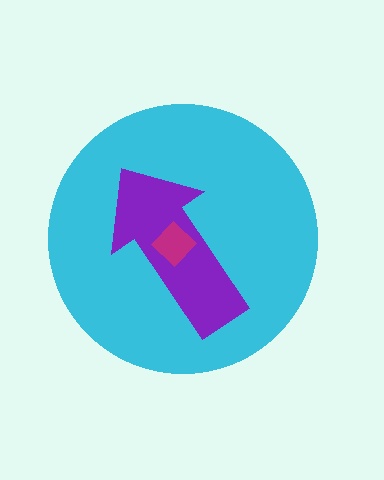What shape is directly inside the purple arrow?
The magenta diamond.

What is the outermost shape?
The cyan circle.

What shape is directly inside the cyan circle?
The purple arrow.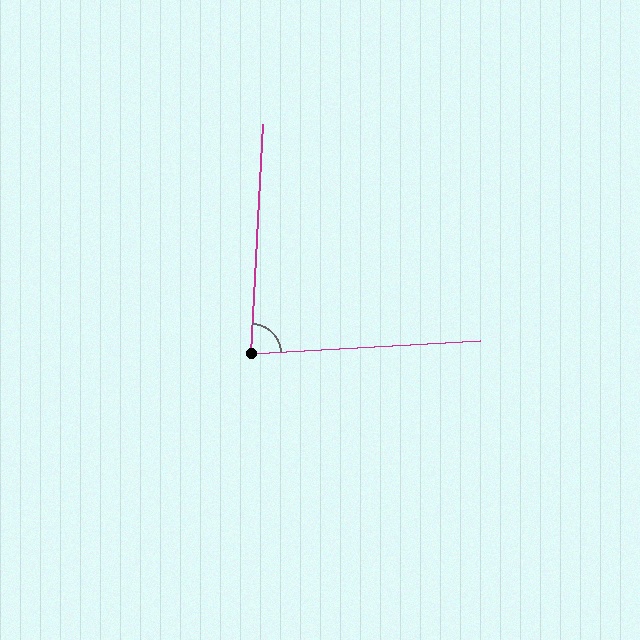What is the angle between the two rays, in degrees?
Approximately 84 degrees.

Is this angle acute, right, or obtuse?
It is acute.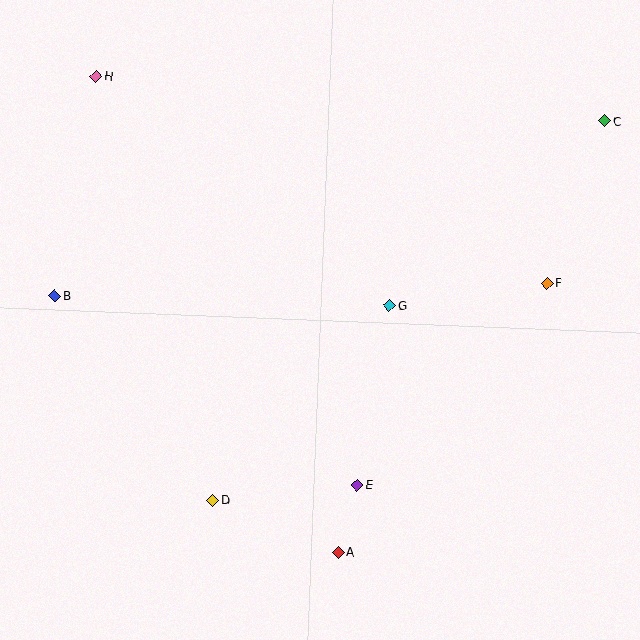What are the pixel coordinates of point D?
Point D is at (212, 500).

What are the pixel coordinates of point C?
Point C is at (605, 121).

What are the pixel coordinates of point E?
Point E is at (357, 485).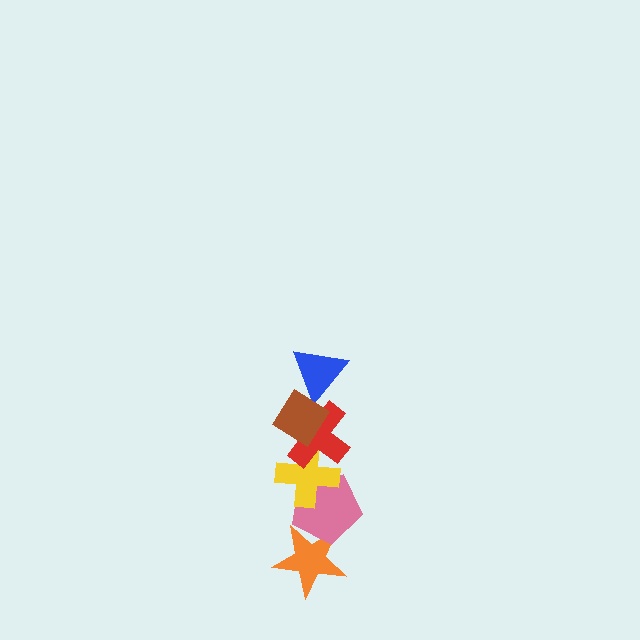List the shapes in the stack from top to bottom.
From top to bottom: the brown diamond, the blue triangle, the red cross, the yellow cross, the pink pentagon, the orange star.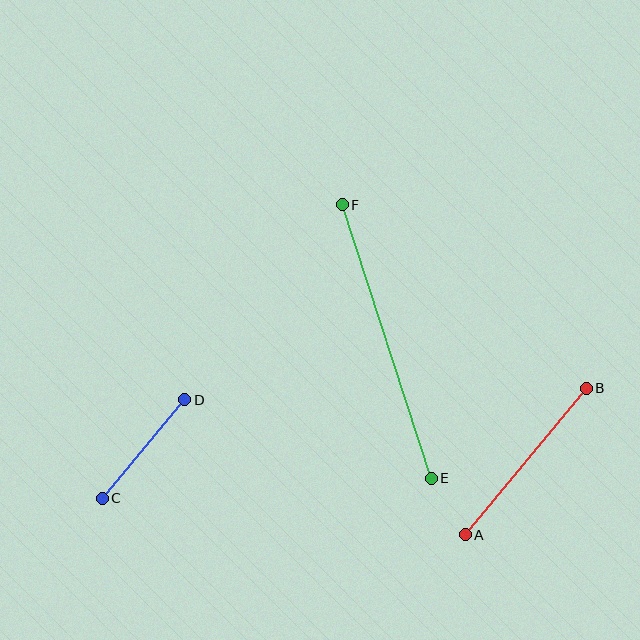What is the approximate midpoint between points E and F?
The midpoint is at approximately (387, 341) pixels.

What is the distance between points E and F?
The distance is approximately 287 pixels.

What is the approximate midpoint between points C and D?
The midpoint is at approximately (144, 449) pixels.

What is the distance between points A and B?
The distance is approximately 190 pixels.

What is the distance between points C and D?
The distance is approximately 128 pixels.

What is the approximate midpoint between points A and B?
The midpoint is at approximately (526, 461) pixels.